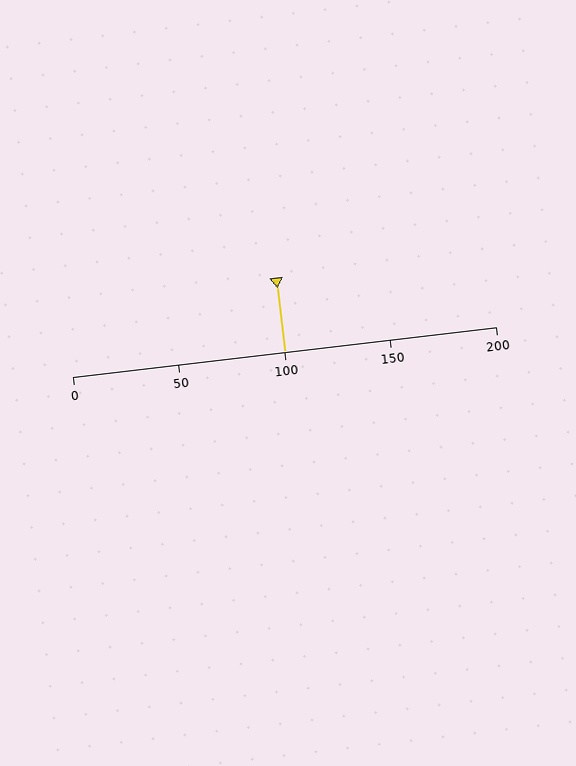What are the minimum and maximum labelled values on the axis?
The axis runs from 0 to 200.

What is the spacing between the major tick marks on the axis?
The major ticks are spaced 50 apart.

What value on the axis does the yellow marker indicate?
The marker indicates approximately 100.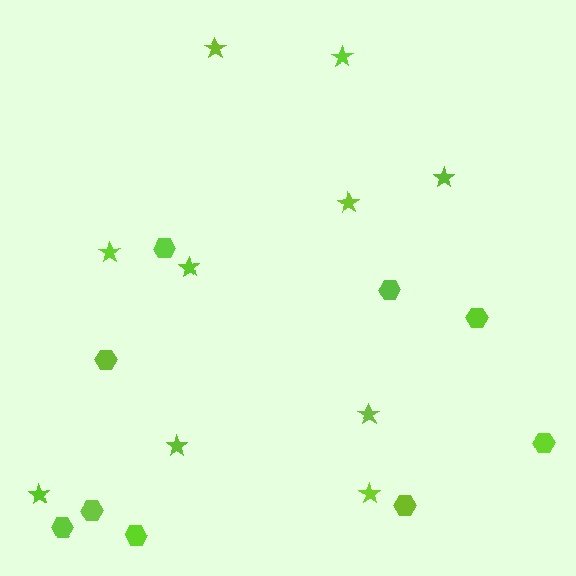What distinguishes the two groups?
There are 2 groups: one group of hexagons (9) and one group of stars (10).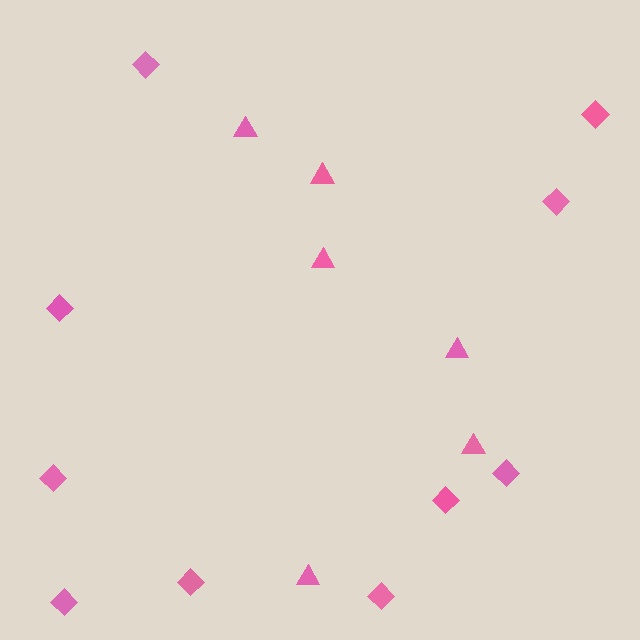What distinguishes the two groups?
There are 2 groups: one group of diamonds (10) and one group of triangles (6).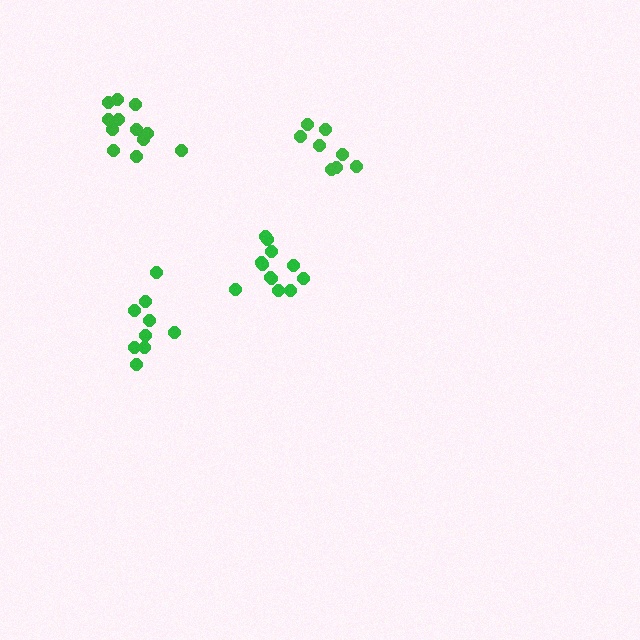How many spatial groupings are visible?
There are 4 spatial groupings.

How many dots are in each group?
Group 1: 12 dots, Group 2: 12 dots, Group 3: 8 dots, Group 4: 9 dots (41 total).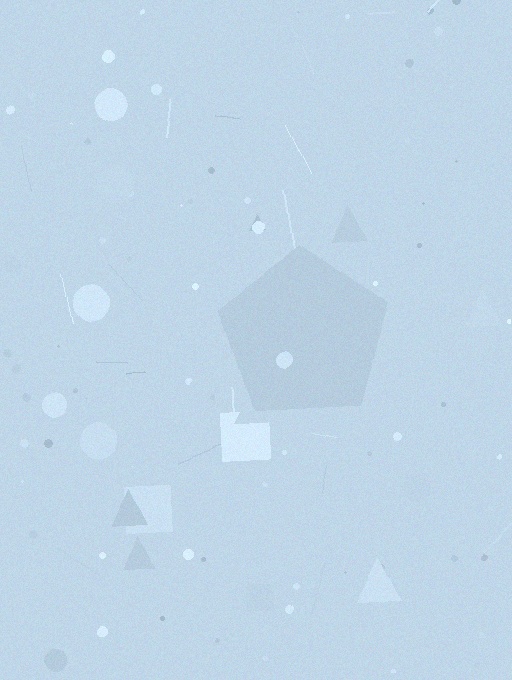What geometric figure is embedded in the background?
A pentagon is embedded in the background.